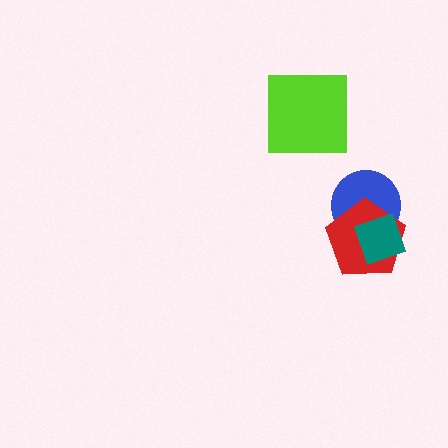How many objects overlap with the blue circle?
2 objects overlap with the blue circle.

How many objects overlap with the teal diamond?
2 objects overlap with the teal diamond.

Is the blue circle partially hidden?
Yes, it is partially covered by another shape.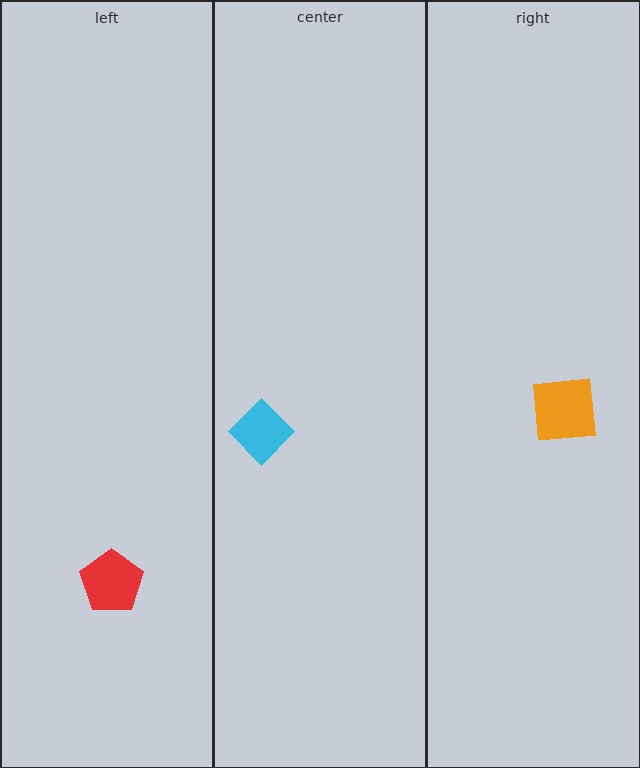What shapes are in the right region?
The orange square.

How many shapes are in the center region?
1.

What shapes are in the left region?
The red pentagon.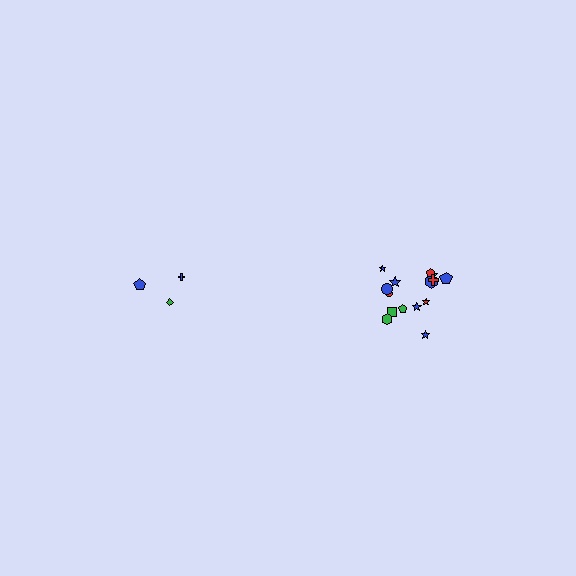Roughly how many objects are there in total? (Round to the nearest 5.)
Roughly 20 objects in total.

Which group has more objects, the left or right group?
The right group.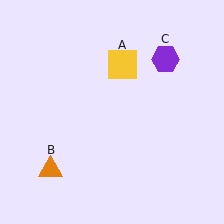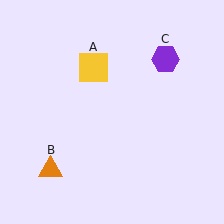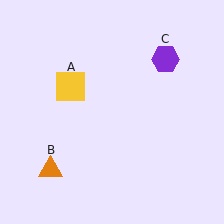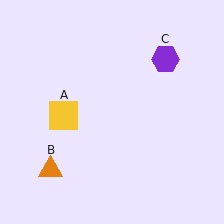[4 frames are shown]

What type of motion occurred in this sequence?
The yellow square (object A) rotated counterclockwise around the center of the scene.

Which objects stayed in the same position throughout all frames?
Orange triangle (object B) and purple hexagon (object C) remained stationary.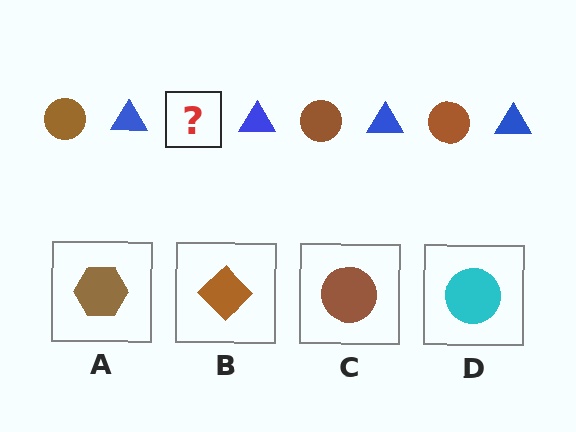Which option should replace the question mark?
Option C.